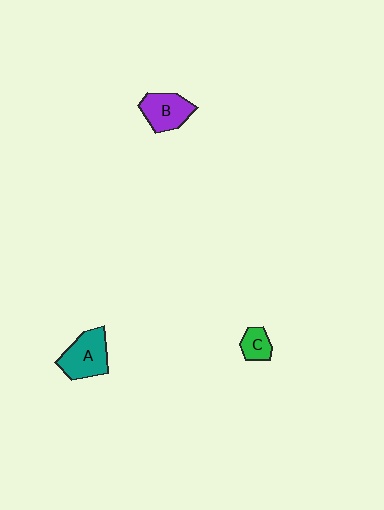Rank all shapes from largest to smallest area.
From largest to smallest: A (teal), B (purple), C (green).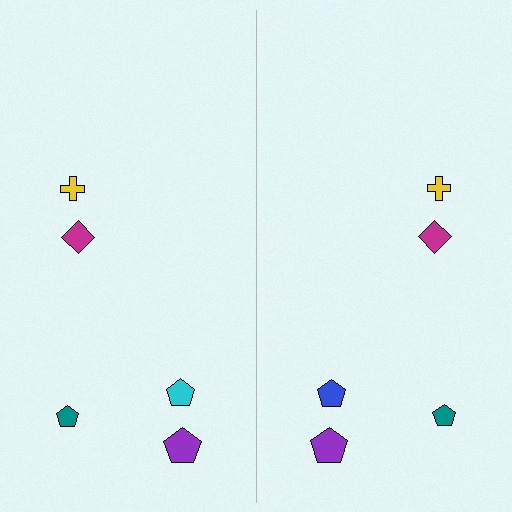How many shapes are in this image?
There are 10 shapes in this image.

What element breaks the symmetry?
The blue pentagon on the right side breaks the symmetry — its mirror counterpart is cyan.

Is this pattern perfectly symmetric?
No, the pattern is not perfectly symmetric. The blue pentagon on the right side breaks the symmetry — its mirror counterpart is cyan.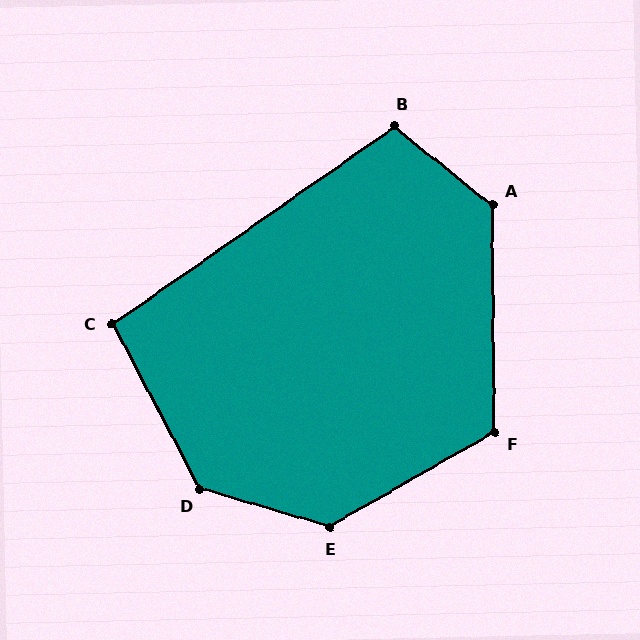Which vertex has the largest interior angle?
D, at approximately 134 degrees.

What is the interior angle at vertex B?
Approximately 106 degrees (obtuse).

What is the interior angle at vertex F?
Approximately 119 degrees (obtuse).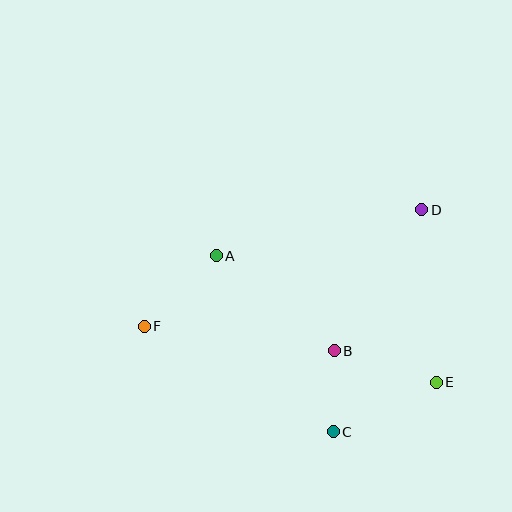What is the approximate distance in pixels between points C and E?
The distance between C and E is approximately 114 pixels.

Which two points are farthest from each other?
Points D and F are farthest from each other.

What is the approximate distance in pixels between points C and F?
The distance between C and F is approximately 216 pixels.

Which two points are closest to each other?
Points B and C are closest to each other.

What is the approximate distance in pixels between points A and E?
The distance between A and E is approximately 254 pixels.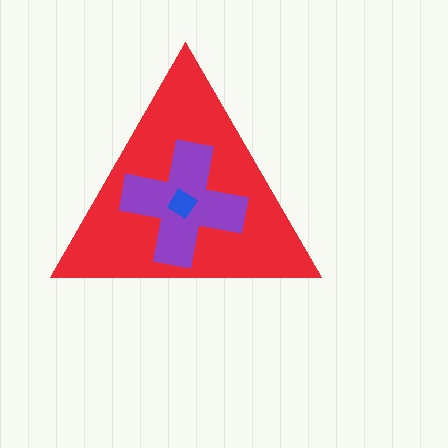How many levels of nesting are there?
3.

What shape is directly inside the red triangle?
The purple cross.